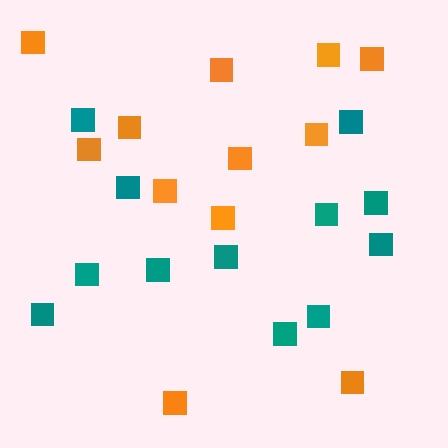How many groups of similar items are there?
There are 2 groups: one group of orange squares (12) and one group of teal squares (12).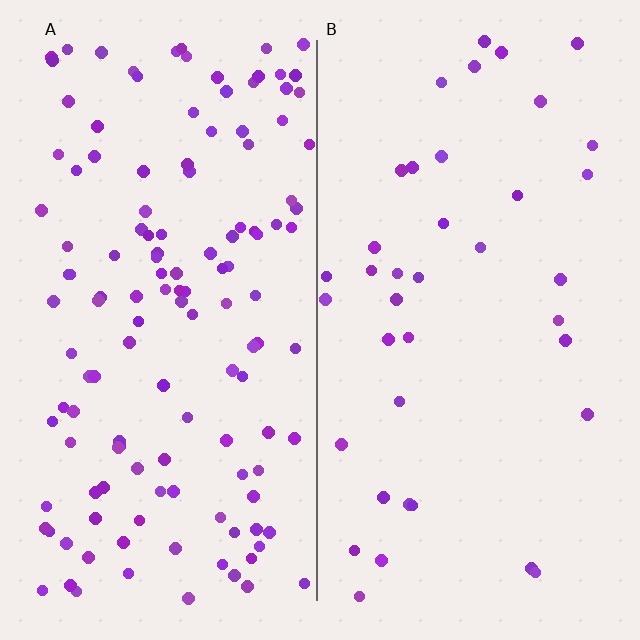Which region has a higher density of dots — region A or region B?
A (the left).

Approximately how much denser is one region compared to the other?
Approximately 3.5× — region A over region B.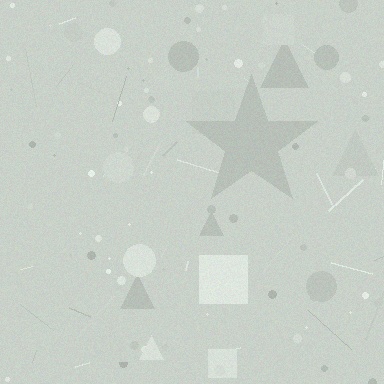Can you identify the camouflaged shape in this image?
The camouflaged shape is a star.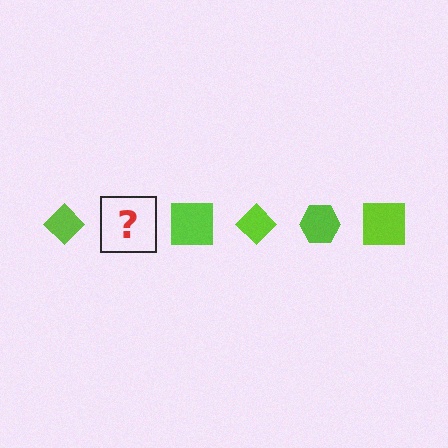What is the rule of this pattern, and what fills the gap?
The rule is that the pattern cycles through diamond, hexagon, square shapes in lime. The gap should be filled with a lime hexagon.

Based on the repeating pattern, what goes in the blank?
The blank should be a lime hexagon.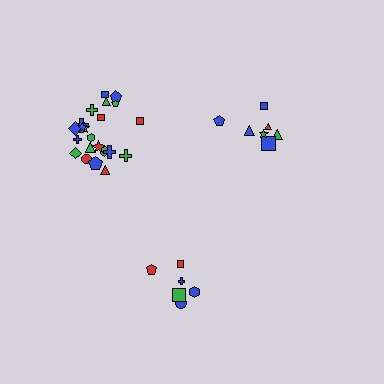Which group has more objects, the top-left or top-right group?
The top-left group.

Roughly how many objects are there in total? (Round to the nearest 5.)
Roughly 35 objects in total.